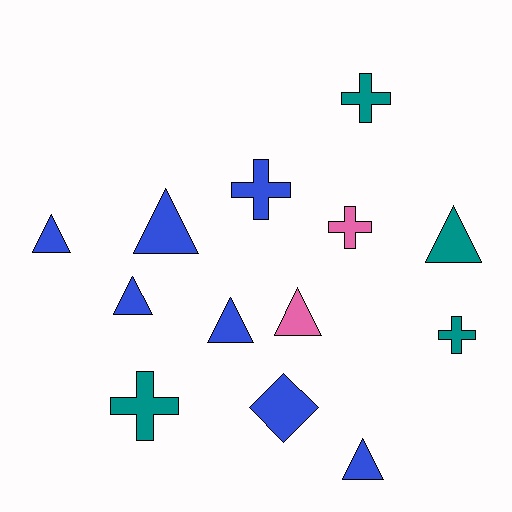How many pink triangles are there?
There is 1 pink triangle.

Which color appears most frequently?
Blue, with 7 objects.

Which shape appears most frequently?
Triangle, with 7 objects.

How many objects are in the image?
There are 13 objects.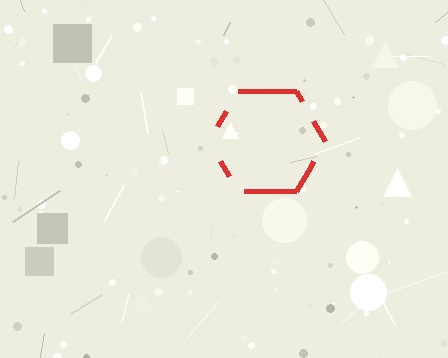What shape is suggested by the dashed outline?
The dashed outline suggests a hexagon.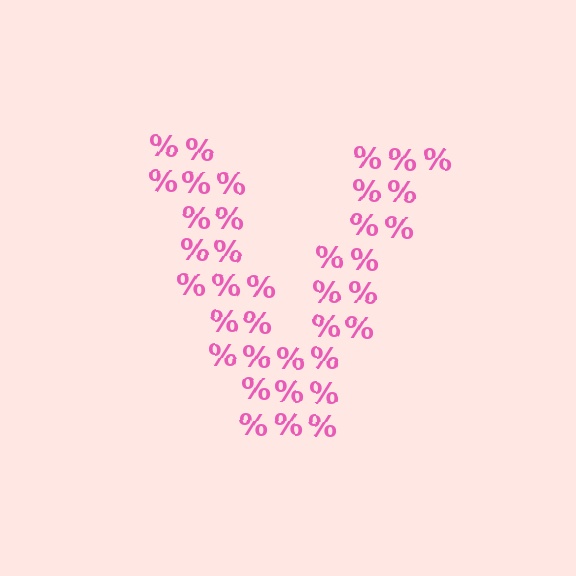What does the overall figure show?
The overall figure shows the letter V.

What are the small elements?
The small elements are percent signs.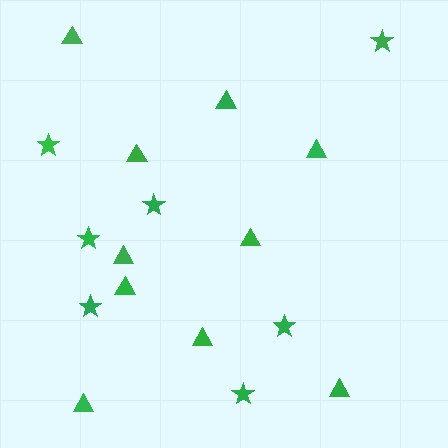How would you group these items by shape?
There are 2 groups: one group of triangles (10) and one group of stars (7).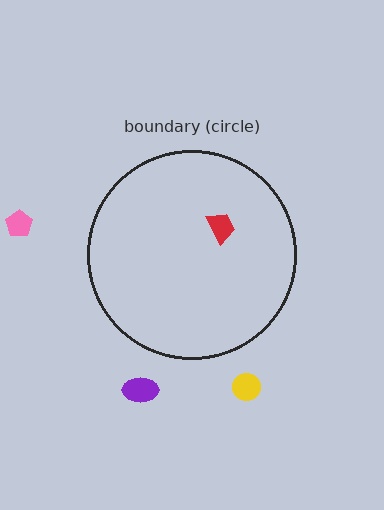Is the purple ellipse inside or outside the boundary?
Outside.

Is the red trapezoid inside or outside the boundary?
Inside.